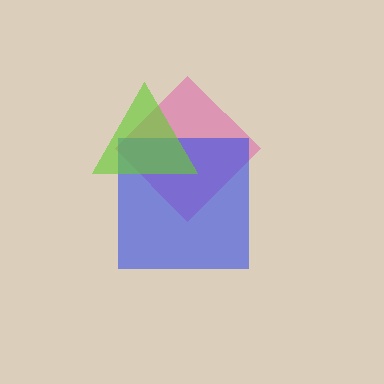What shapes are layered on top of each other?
The layered shapes are: a pink diamond, a blue square, a lime triangle.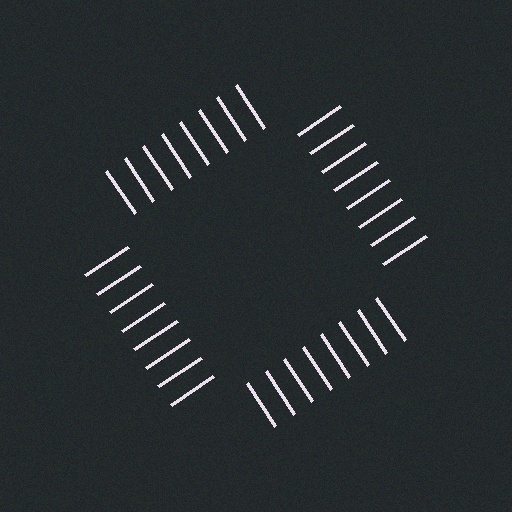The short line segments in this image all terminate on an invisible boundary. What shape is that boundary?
An illusory square — the line segments terminate on its edges but no continuous stroke is drawn.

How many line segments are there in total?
32 — 8 along each of the 4 edges.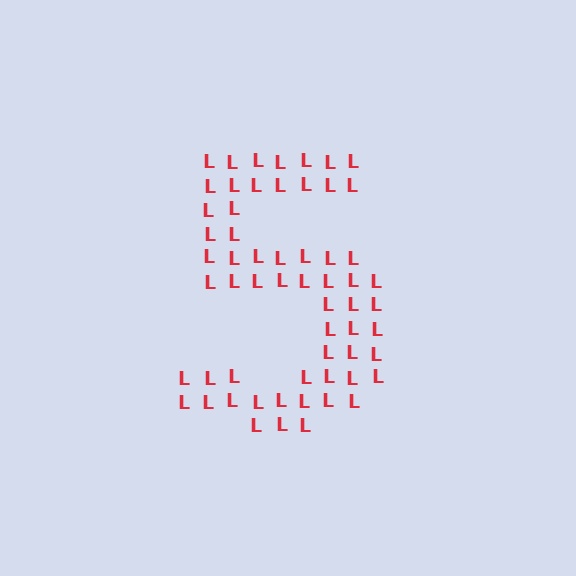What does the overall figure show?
The overall figure shows the digit 5.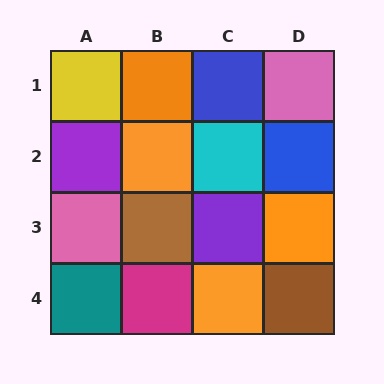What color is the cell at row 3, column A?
Pink.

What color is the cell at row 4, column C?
Orange.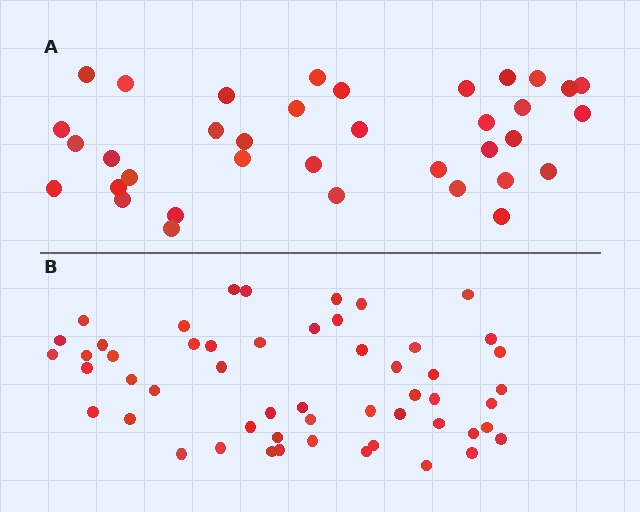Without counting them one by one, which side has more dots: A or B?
Region B (the bottom region) has more dots.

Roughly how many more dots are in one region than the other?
Region B has approximately 15 more dots than region A.